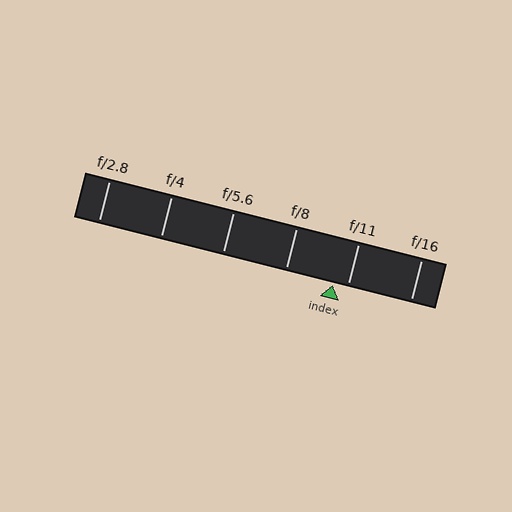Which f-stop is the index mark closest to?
The index mark is closest to f/11.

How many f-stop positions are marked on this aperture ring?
There are 6 f-stop positions marked.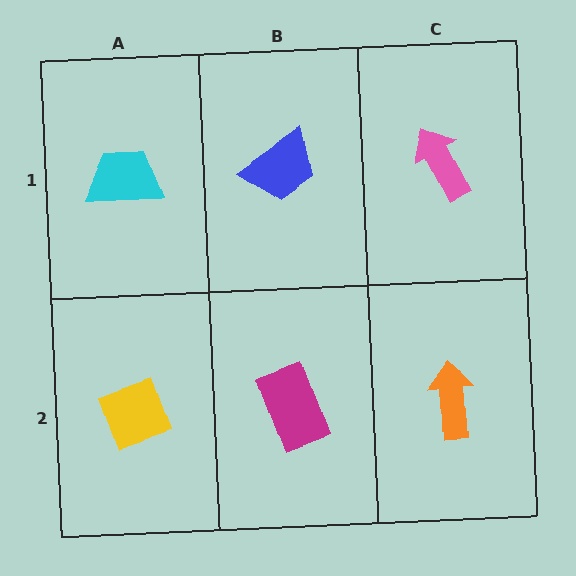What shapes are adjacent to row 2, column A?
A cyan trapezoid (row 1, column A), a magenta rectangle (row 2, column B).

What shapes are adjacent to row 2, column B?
A blue trapezoid (row 1, column B), a yellow diamond (row 2, column A), an orange arrow (row 2, column C).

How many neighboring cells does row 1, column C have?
2.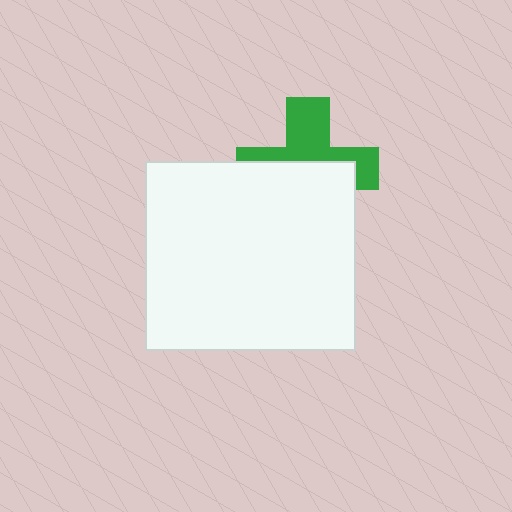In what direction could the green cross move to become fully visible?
The green cross could move up. That would shift it out from behind the white rectangle entirely.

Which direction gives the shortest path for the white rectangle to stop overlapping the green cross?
Moving down gives the shortest separation.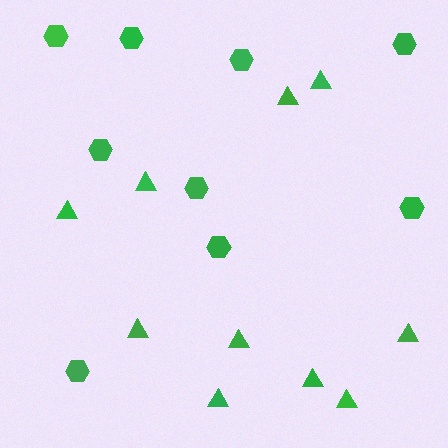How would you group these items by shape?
There are 2 groups: one group of hexagons (9) and one group of triangles (10).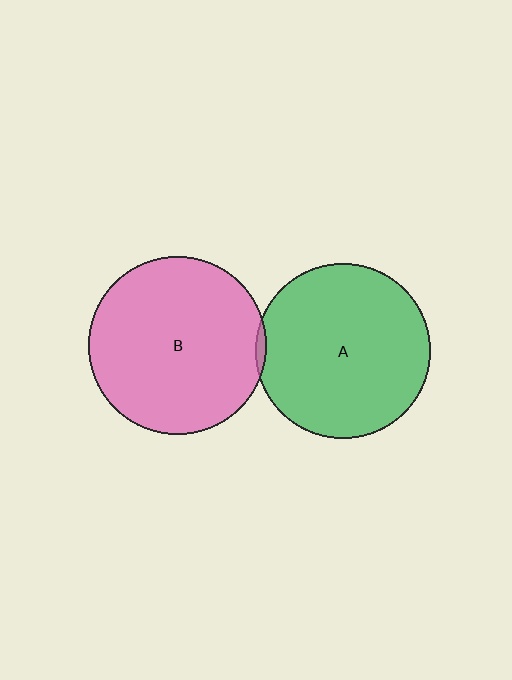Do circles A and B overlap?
Yes.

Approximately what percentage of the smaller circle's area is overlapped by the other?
Approximately 5%.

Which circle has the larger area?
Circle B (pink).